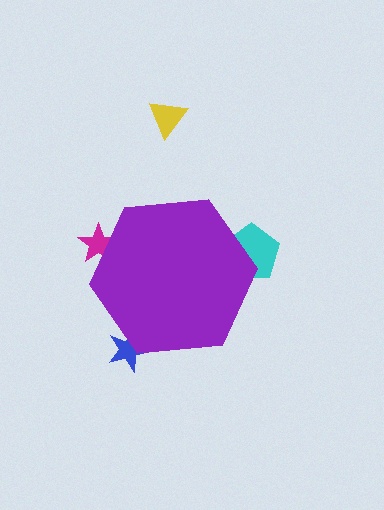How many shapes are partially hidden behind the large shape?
3 shapes are partially hidden.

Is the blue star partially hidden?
Yes, the blue star is partially hidden behind the purple hexagon.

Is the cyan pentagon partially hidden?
Yes, the cyan pentagon is partially hidden behind the purple hexagon.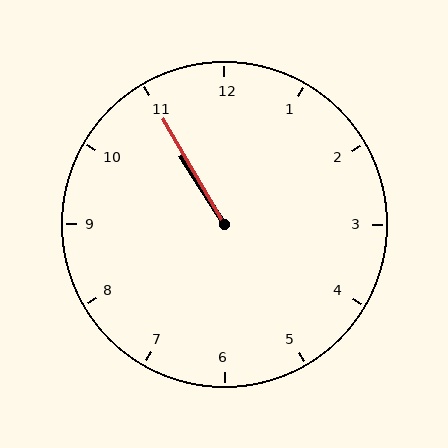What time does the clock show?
10:55.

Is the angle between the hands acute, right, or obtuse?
It is acute.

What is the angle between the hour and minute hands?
Approximately 2 degrees.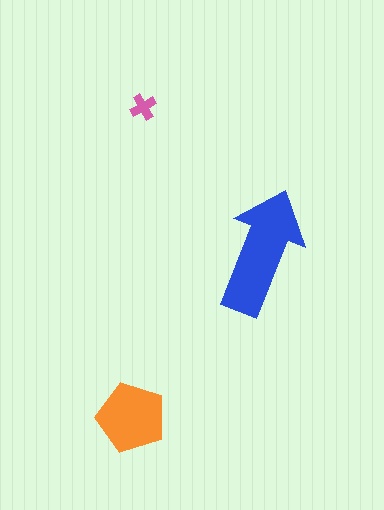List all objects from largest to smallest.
The blue arrow, the orange pentagon, the pink cross.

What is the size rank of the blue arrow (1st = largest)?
1st.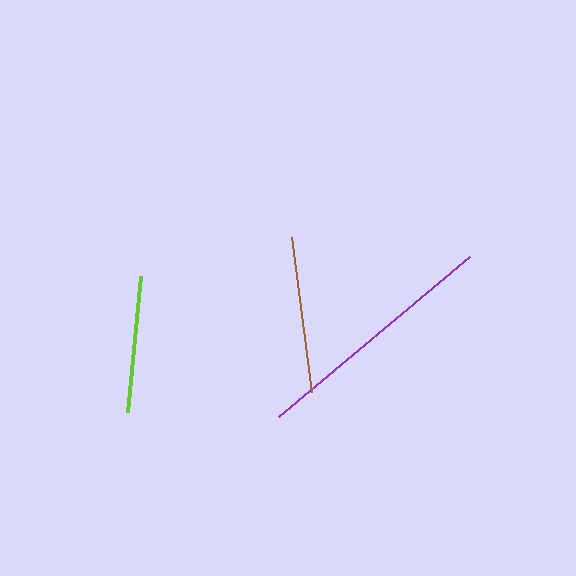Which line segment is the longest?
The purple line is the longest at approximately 249 pixels.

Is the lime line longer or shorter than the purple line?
The purple line is longer than the lime line.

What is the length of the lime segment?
The lime segment is approximately 137 pixels long.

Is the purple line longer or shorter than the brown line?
The purple line is longer than the brown line.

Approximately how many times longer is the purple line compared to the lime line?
The purple line is approximately 1.8 times the length of the lime line.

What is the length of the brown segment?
The brown segment is approximately 157 pixels long.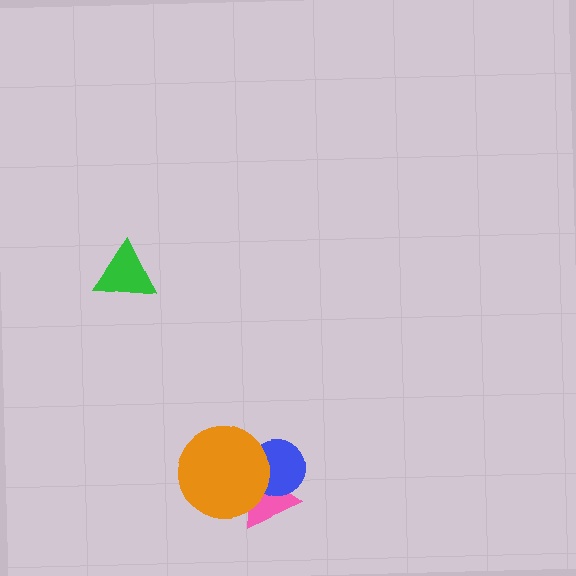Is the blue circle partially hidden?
Yes, it is partially covered by another shape.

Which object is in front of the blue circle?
The orange circle is in front of the blue circle.